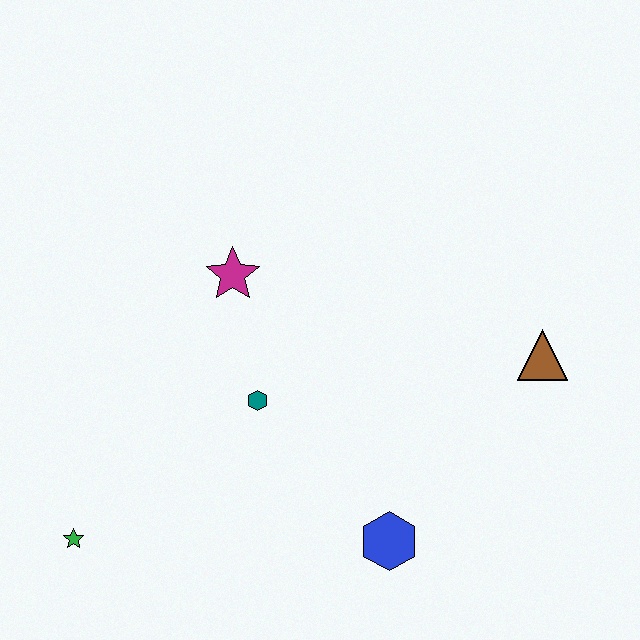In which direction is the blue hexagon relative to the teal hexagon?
The blue hexagon is below the teal hexagon.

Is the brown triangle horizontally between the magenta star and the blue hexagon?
No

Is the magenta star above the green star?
Yes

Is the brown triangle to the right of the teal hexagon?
Yes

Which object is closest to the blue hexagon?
The teal hexagon is closest to the blue hexagon.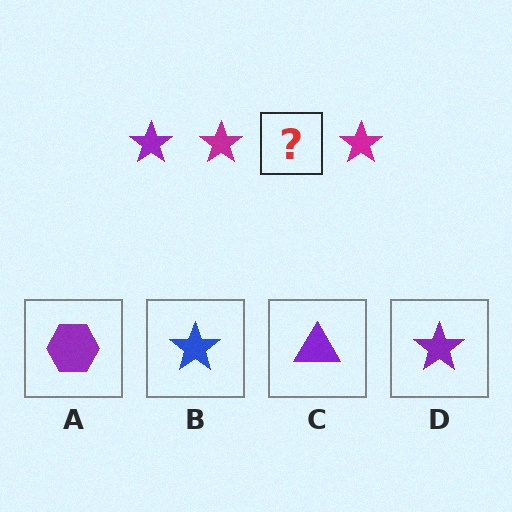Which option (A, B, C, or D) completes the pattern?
D.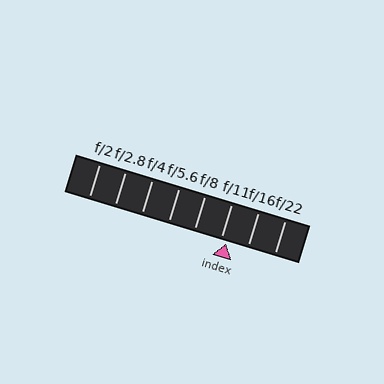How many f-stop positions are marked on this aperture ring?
There are 8 f-stop positions marked.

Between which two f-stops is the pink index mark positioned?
The index mark is between f/11 and f/16.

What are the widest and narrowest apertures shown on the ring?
The widest aperture shown is f/2 and the narrowest is f/22.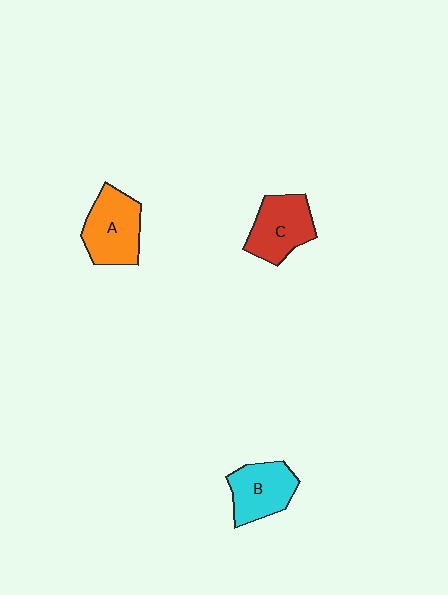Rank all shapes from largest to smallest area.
From largest to smallest: A (orange), C (red), B (cyan).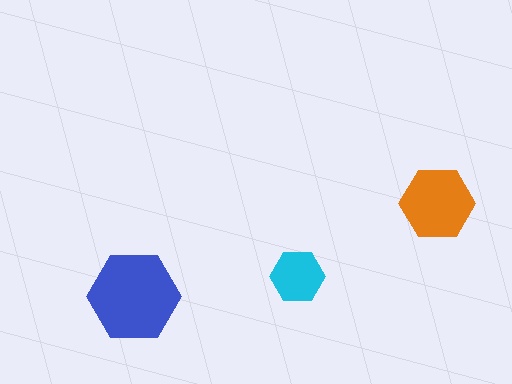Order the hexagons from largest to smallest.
the blue one, the orange one, the cyan one.